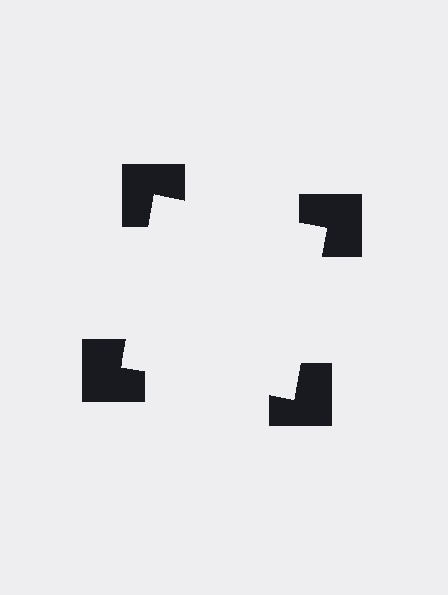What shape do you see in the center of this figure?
An illusory square — its edges are inferred from the aligned wedge cuts in the notched squares, not physically drawn.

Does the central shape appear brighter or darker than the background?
It typically appears slightly brighter than the background, even though no actual brightness change is drawn.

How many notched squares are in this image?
There are 4 — one at each vertex of the illusory square.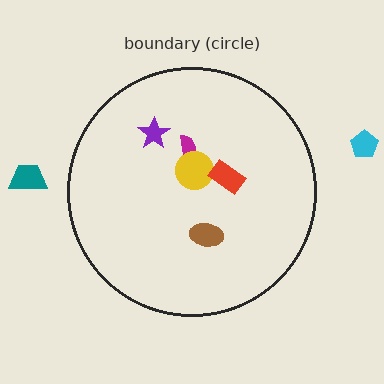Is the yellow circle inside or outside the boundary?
Inside.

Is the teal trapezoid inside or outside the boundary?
Outside.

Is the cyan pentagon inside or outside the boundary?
Outside.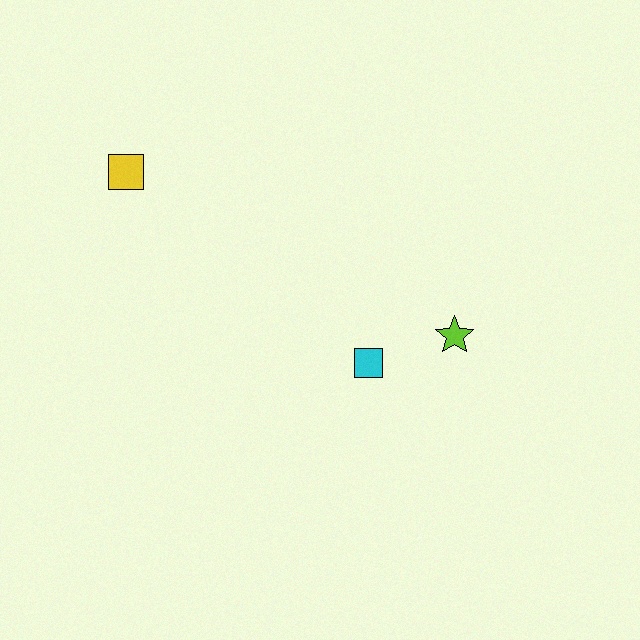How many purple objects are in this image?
There are no purple objects.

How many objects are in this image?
There are 3 objects.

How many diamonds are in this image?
There are no diamonds.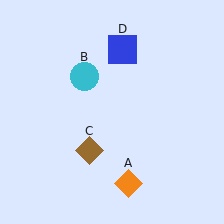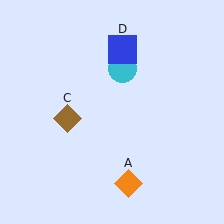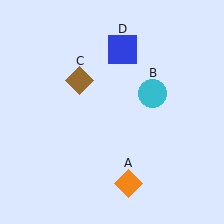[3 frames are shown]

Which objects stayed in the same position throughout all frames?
Orange diamond (object A) and blue square (object D) remained stationary.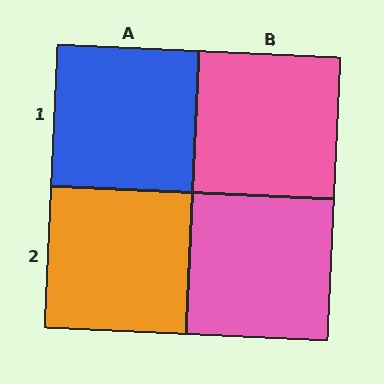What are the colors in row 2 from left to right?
Orange, pink.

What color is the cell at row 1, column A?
Blue.